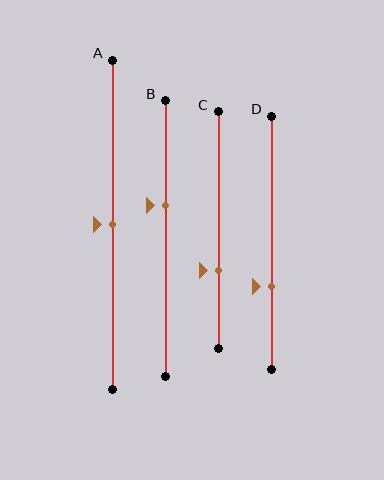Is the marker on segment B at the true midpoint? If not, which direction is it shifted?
No, the marker on segment B is shifted upward by about 12% of the segment length.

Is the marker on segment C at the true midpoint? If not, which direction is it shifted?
No, the marker on segment C is shifted downward by about 17% of the segment length.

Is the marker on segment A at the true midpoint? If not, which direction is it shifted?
Yes, the marker on segment A is at the true midpoint.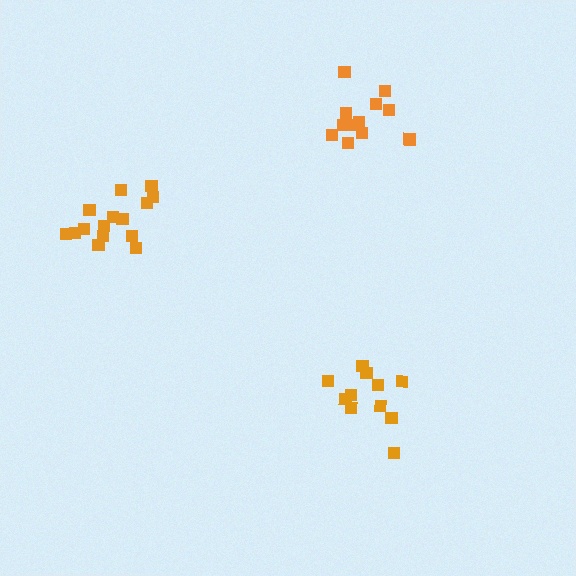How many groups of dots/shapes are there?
There are 3 groups.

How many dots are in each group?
Group 1: 11 dots, Group 2: 12 dots, Group 3: 15 dots (38 total).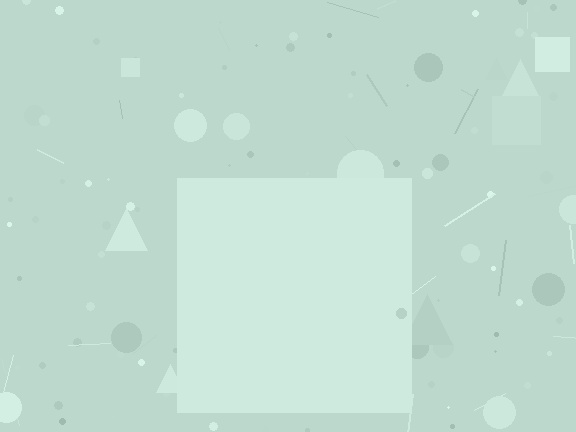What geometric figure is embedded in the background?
A square is embedded in the background.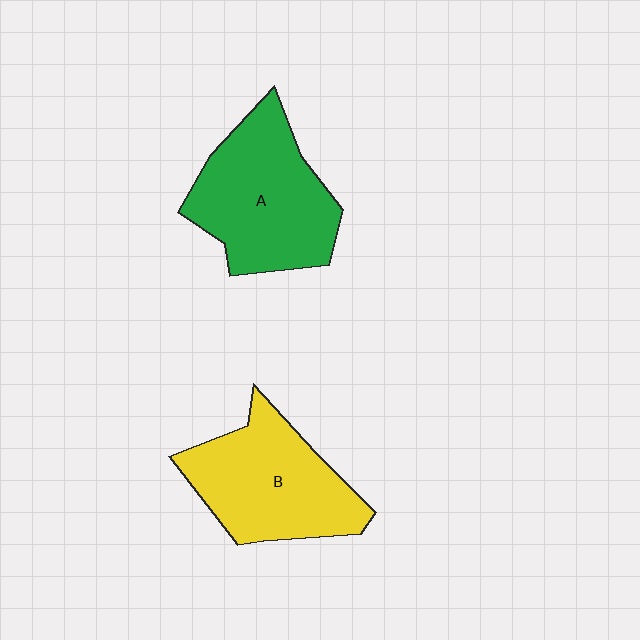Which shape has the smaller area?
Shape B (yellow).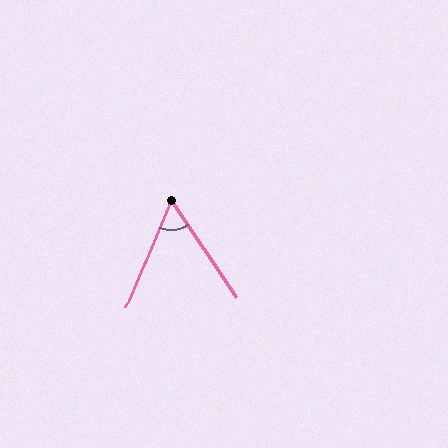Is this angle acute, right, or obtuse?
It is acute.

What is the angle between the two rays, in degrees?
Approximately 57 degrees.